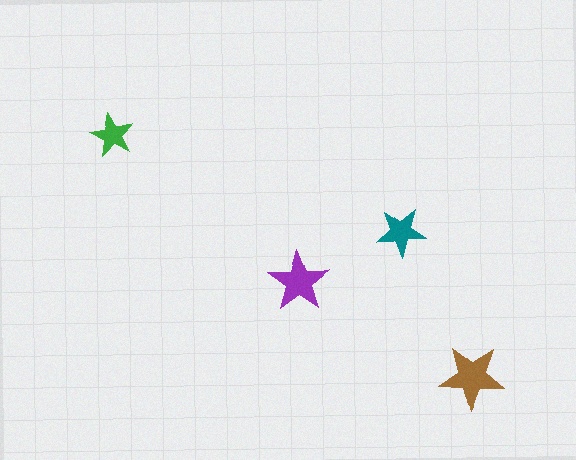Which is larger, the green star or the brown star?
The brown one.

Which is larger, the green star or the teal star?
The teal one.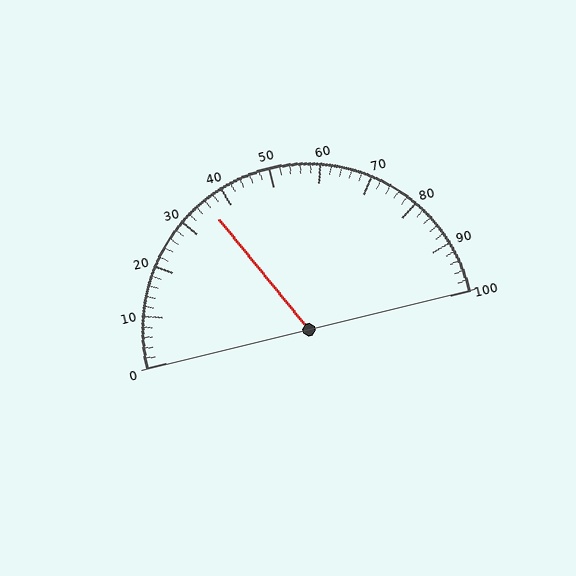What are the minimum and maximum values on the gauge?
The gauge ranges from 0 to 100.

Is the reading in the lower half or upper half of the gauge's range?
The reading is in the lower half of the range (0 to 100).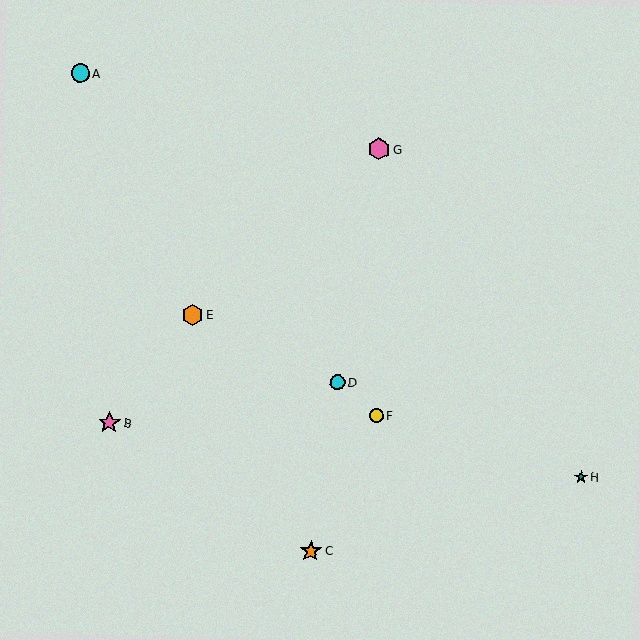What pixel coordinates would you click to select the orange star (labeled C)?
Click at (311, 551) to select the orange star C.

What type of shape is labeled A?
Shape A is a cyan circle.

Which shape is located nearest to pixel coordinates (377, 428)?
The yellow circle (labeled F) at (376, 416) is nearest to that location.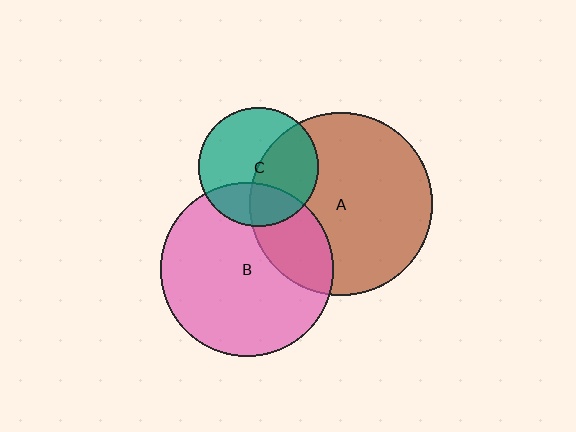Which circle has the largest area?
Circle A (brown).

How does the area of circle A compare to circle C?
Approximately 2.4 times.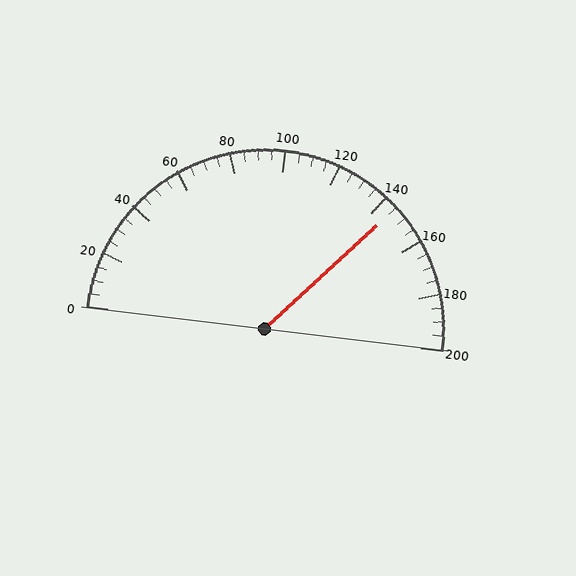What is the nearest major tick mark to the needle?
The nearest major tick mark is 140.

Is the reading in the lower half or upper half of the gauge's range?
The reading is in the upper half of the range (0 to 200).